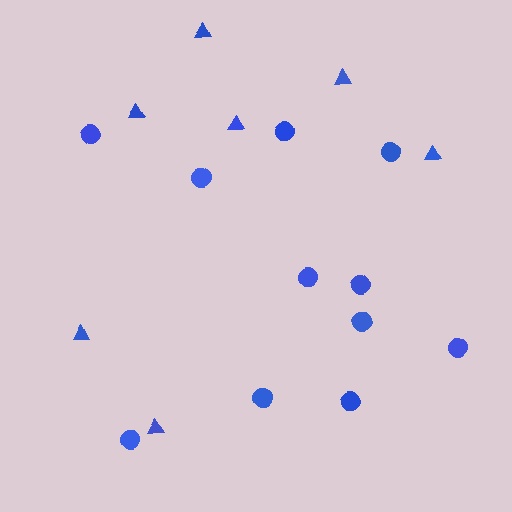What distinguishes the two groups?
There are 2 groups: one group of triangles (7) and one group of circles (11).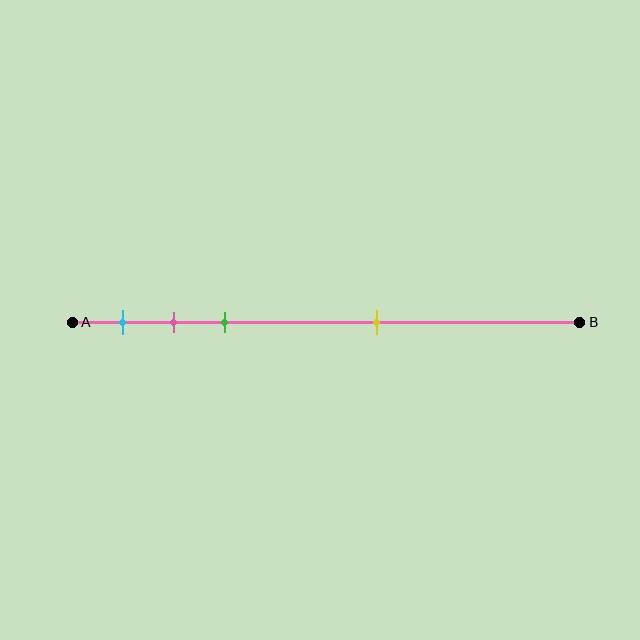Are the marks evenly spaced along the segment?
No, the marks are not evenly spaced.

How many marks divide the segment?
There are 4 marks dividing the segment.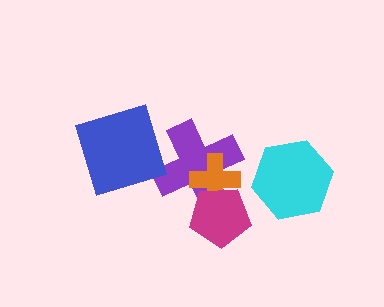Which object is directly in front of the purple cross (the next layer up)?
The orange cross is directly in front of the purple cross.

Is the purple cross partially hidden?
Yes, it is partially covered by another shape.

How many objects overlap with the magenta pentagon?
2 objects overlap with the magenta pentagon.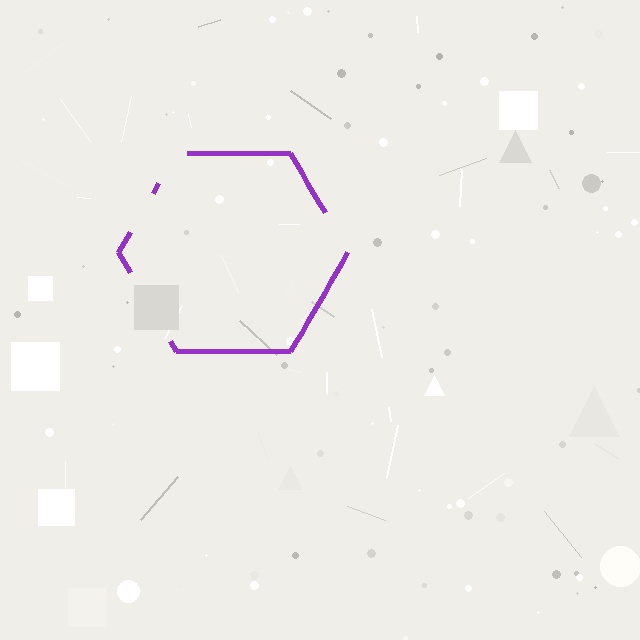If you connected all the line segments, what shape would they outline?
They would outline a hexagon.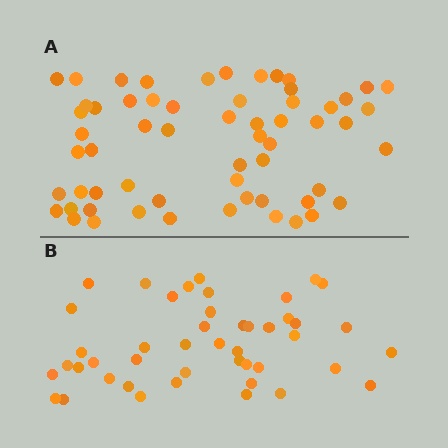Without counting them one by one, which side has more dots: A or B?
Region A (the top region) has more dots.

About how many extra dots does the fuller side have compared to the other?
Region A has approximately 15 more dots than region B.